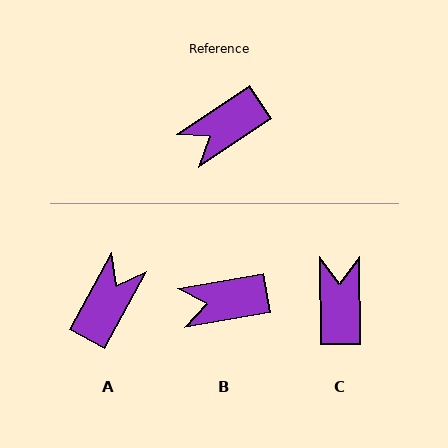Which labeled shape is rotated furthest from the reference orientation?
A, about 152 degrees away.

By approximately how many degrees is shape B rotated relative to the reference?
Approximately 24 degrees clockwise.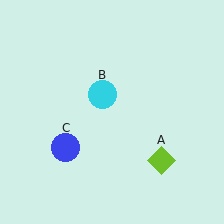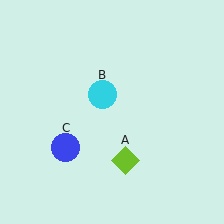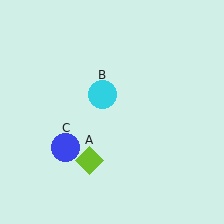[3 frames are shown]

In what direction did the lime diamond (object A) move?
The lime diamond (object A) moved left.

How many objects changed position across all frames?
1 object changed position: lime diamond (object A).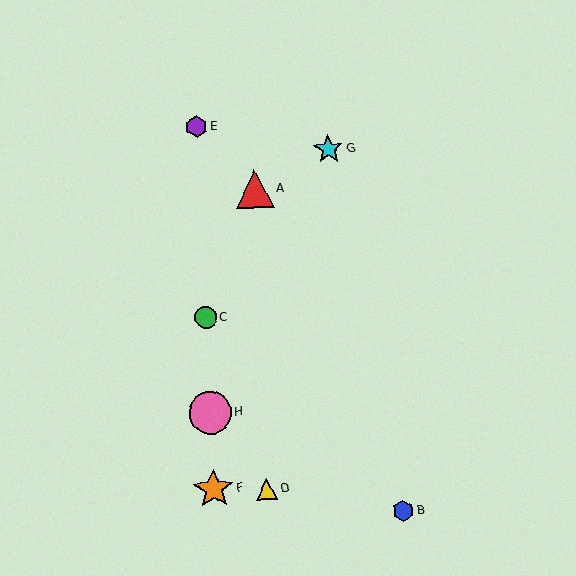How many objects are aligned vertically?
4 objects (C, E, F, H) are aligned vertically.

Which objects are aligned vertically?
Objects C, E, F, H are aligned vertically.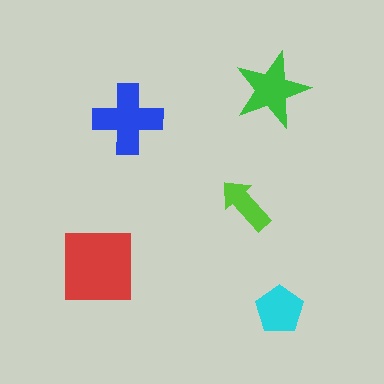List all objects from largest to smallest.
The red square, the blue cross, the green star, the cyan pentagon, the lime arrow.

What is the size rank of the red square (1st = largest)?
1st.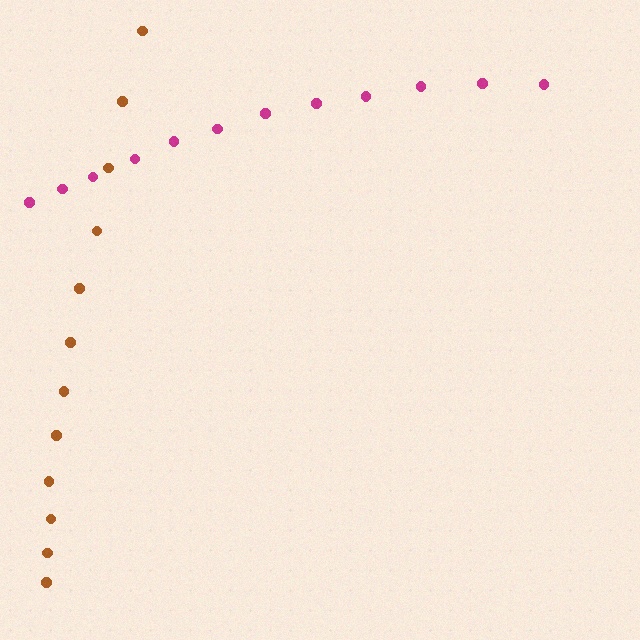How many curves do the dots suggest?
There are 2 distinct paths.